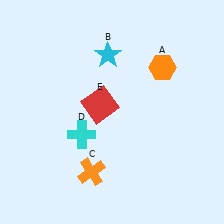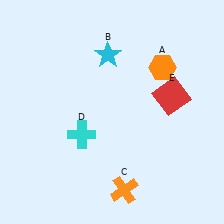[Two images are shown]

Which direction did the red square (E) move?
The red square (E) moved right.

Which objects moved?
The objects that moved are: the orange cross (C), the red square (E).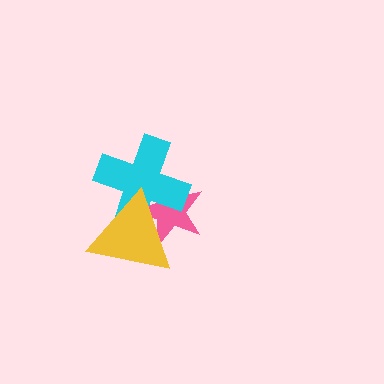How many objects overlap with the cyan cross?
2 objects overlap with the cyan cross.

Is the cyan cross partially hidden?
Yes, it is partially covered by another shape.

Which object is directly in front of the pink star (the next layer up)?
The cyan cross is directly in front of the pink star.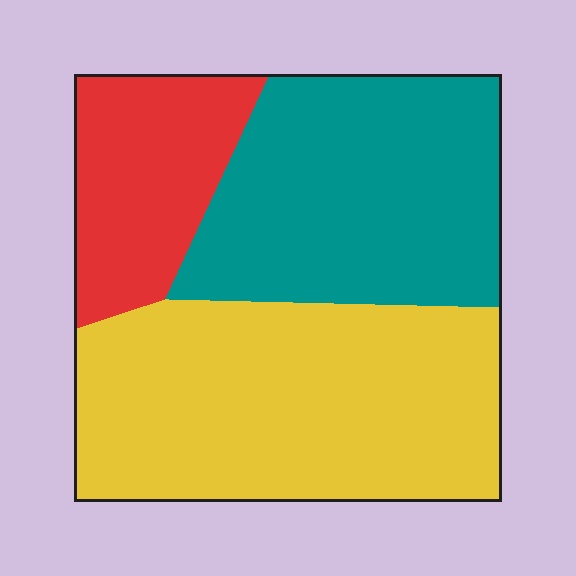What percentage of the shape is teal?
Teal takes up about three eighths (3/8) of the shape.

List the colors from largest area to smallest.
From largest to smallest: yellow, teal, red.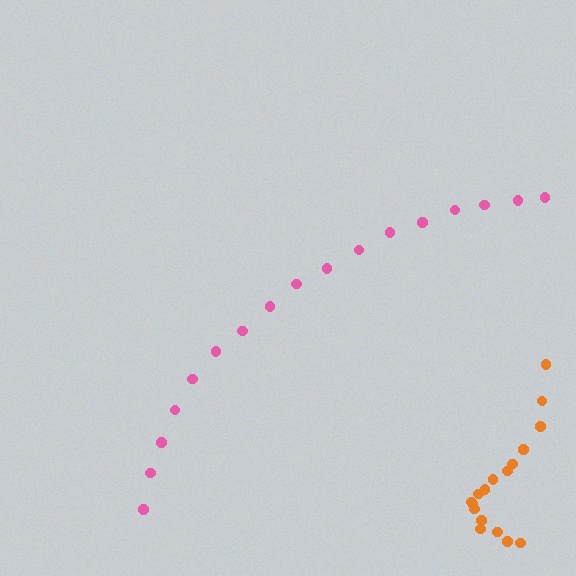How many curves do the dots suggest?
There are 2 distinct paths.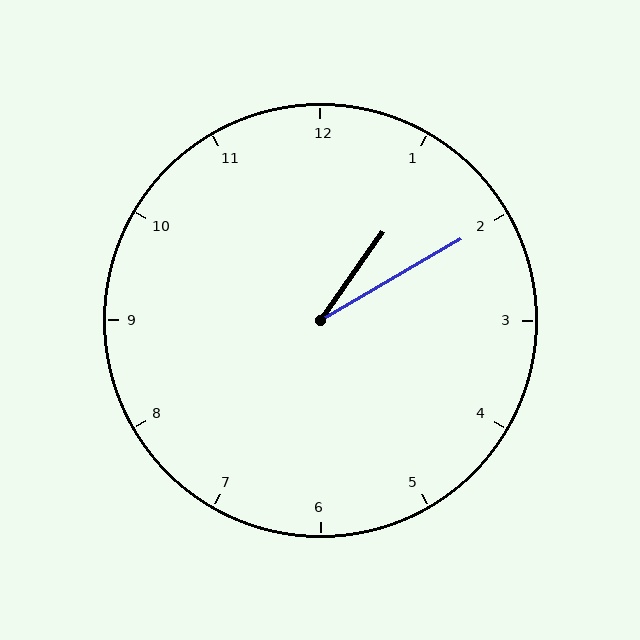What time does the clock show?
1:10.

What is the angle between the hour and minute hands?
Approximately 25 degrees.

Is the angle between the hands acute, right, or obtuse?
It is acute.